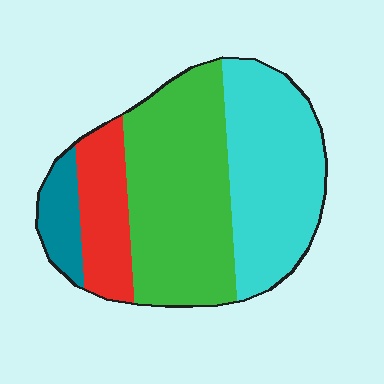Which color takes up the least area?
Teal, at roughly 10%.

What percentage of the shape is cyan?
Cyan covers around 35% of the shape.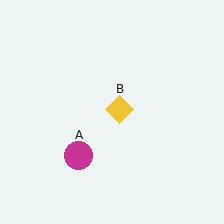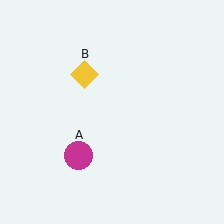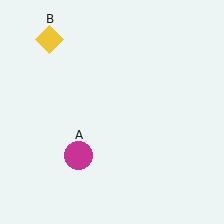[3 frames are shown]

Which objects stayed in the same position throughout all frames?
Magenta circle (object A) remained stationary.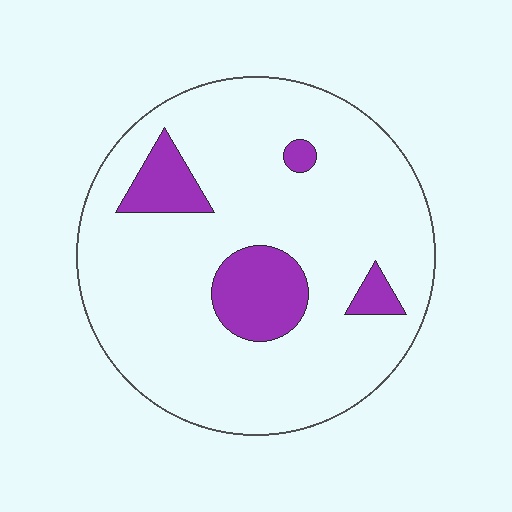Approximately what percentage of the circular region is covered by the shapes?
Approximately 15%.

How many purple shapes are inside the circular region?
4.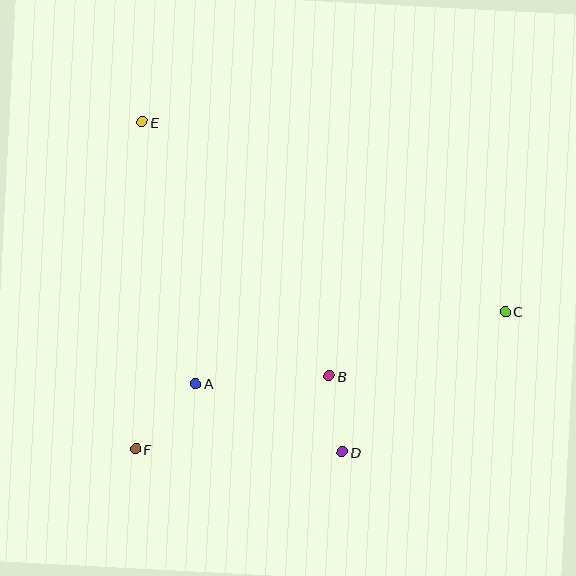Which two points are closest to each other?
Points B and D are closest to each other.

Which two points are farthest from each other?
Points C and E are farthest from each other.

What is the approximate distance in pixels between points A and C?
The distance between A and C is approximately 318 pixels.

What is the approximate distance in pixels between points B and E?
The distance between B and E is approximately 316 pixels.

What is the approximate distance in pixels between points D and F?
The distance between D and F is approximately 207 pixels.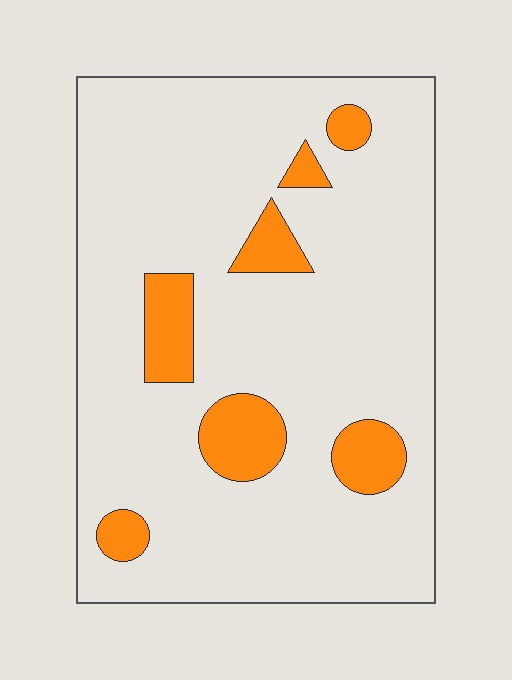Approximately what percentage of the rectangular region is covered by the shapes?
Approximately 15%.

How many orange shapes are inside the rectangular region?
7.